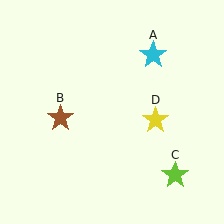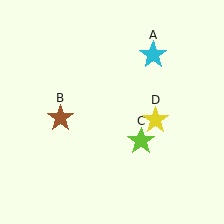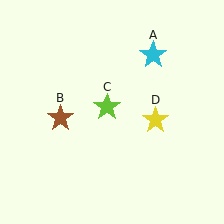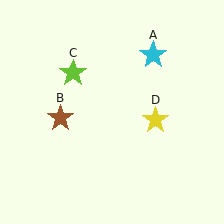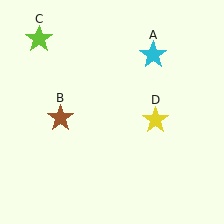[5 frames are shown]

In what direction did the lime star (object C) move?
The lime star (object C) moved up and to the left.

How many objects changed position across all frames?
1 object changed position: lime star (object C).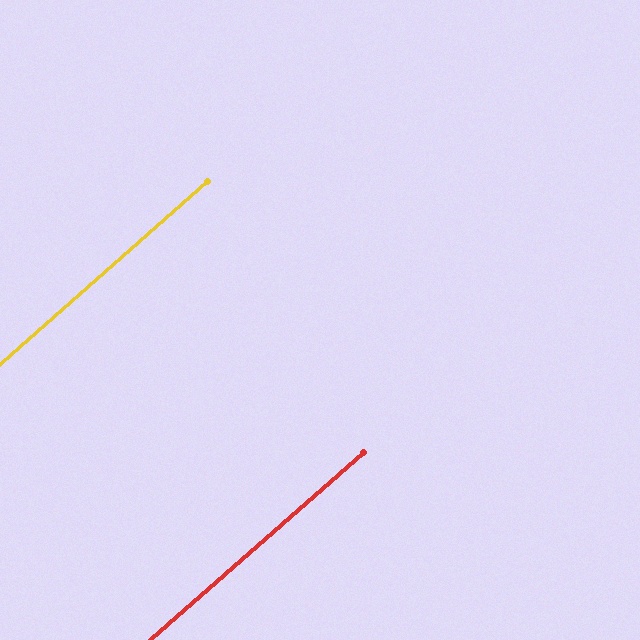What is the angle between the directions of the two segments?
Approximately 0 degrees.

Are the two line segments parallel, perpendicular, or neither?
Parallel — their directions differ by only 0.0°.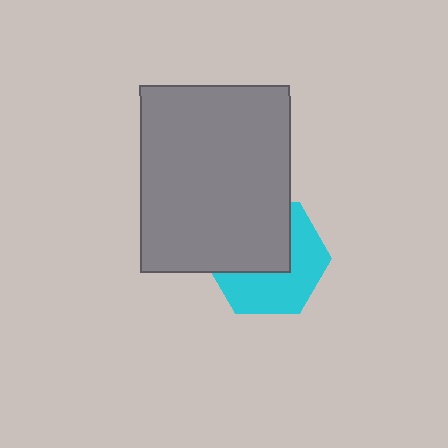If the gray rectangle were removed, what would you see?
You would see the complete cyan hexagon.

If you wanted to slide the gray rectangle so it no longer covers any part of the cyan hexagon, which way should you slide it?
Slide it up — that is the most direct way to separate the two shapes.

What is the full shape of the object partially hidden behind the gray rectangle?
The partially hidden object is a cyan hexagon.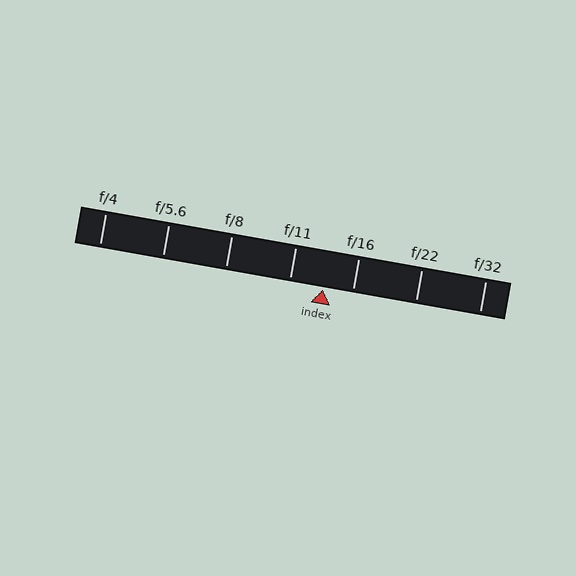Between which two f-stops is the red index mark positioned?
The index mark is between f/11 and f/16.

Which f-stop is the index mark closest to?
The index mark is closest to f/16.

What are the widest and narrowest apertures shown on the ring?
The widest aperture shown is f/4 and the narrowest is f/32.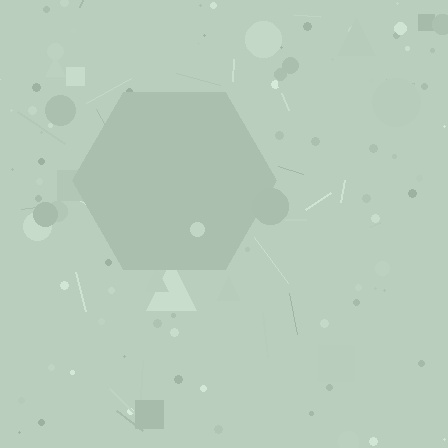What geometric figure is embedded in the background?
A hexagon is embedded in the background.